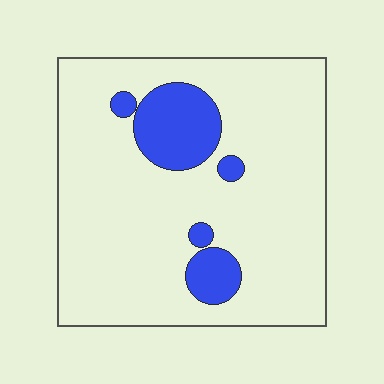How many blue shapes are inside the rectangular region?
5.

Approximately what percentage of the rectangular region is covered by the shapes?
Approximately 15%.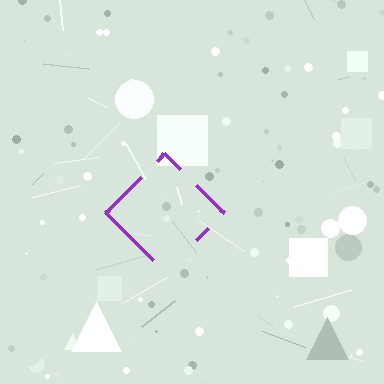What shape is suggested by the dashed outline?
The dashed outline suggests a diamond.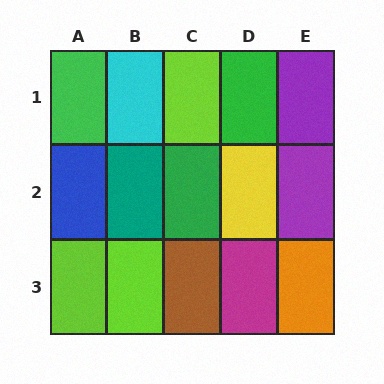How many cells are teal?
1 cell is teal.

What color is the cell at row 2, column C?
Green.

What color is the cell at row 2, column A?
Blue.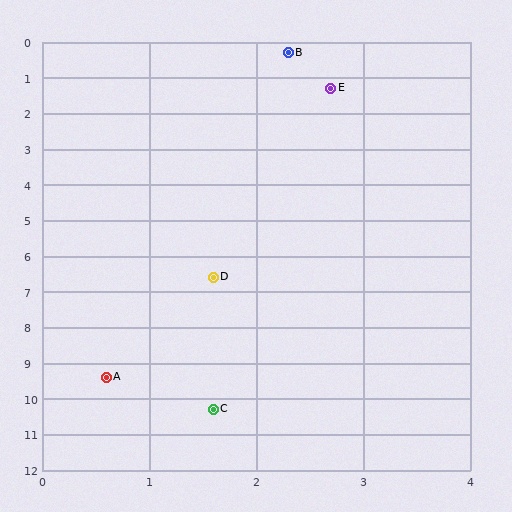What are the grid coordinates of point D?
Point D is at approximately (1.6, 6.6).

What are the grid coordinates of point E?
Point E is at approximately (2.7, 1.3).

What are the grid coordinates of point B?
Point B is at approximately (2.3, 0.3).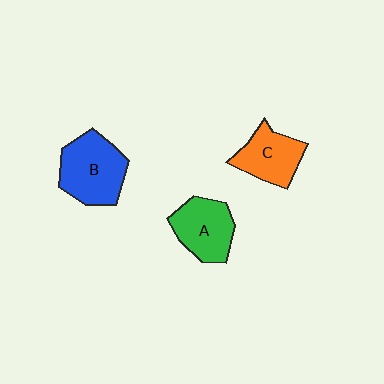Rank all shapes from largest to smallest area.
From largest to smallest: B (blue), A (green), C (orange).